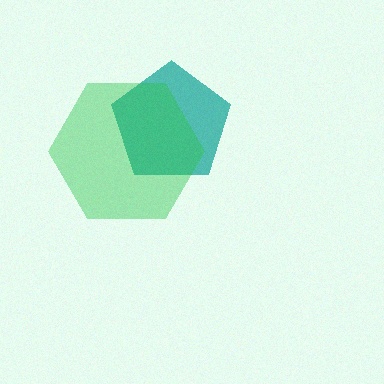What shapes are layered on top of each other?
The layered shapes are: a teal pentagon, a green hexagon.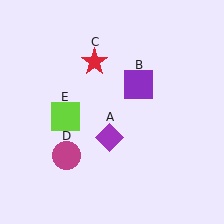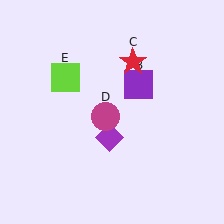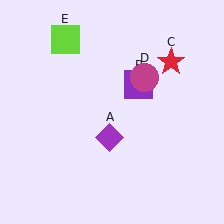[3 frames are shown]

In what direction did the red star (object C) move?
The red star (object C) moved right.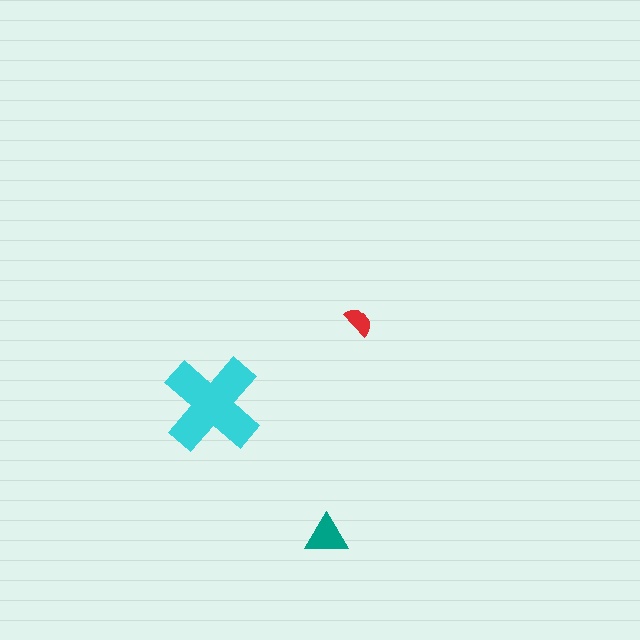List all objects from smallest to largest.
The red semicircle, the teal triangle, the cyan cross.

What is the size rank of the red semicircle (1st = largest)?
3rd.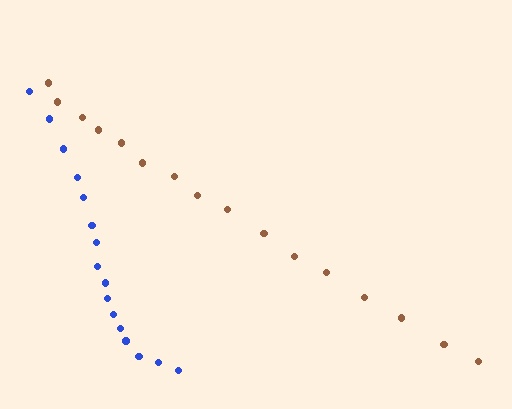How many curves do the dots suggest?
There are 2 distinct paths.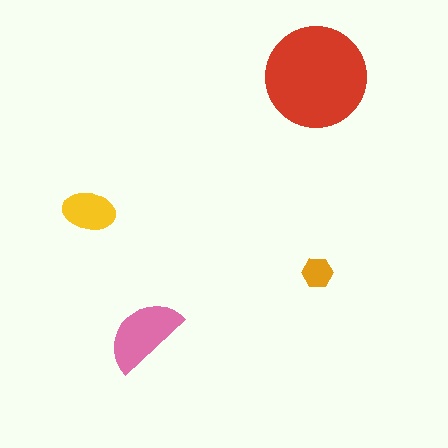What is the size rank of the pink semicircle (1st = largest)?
2nd.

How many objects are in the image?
There are 4 objects in the image.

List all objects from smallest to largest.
The orange hexagon, the yellow ellipse, the pink semicircle, the red circle.